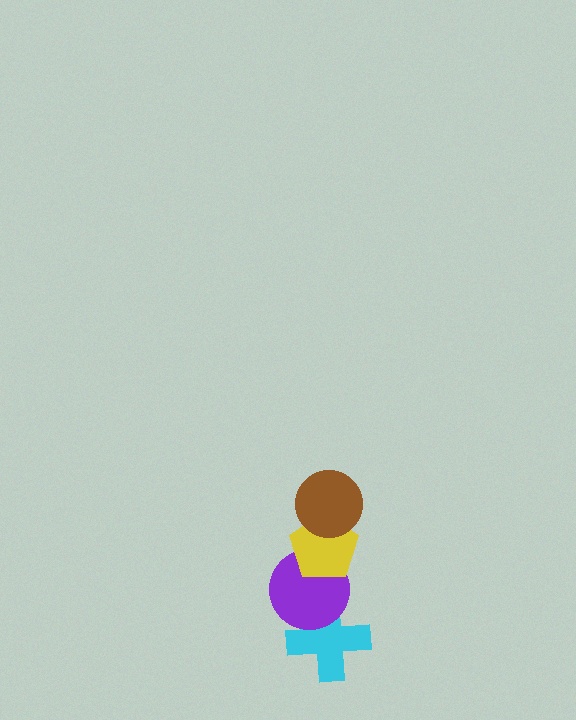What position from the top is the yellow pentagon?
The yellow pentagon is 2nd from the top.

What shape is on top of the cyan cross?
The purple circle is on top of the cyan cross.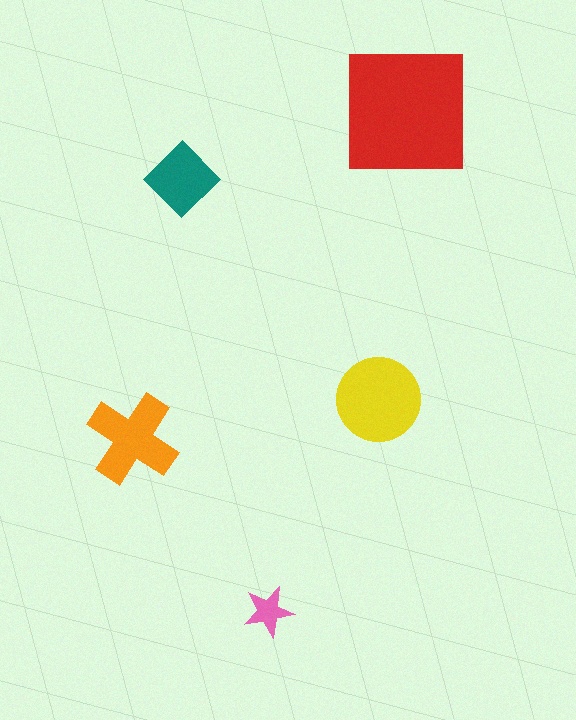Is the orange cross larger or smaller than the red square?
Smaller.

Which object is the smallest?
The pink star.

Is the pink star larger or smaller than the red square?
Smaller.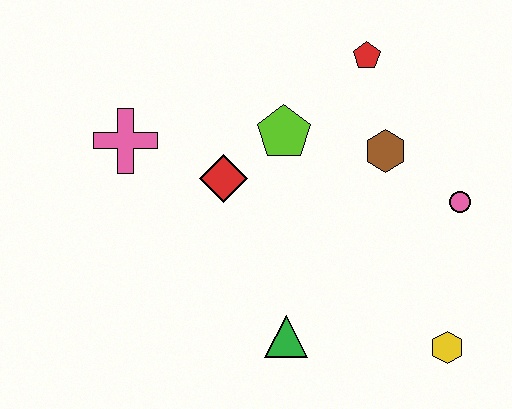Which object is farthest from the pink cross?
The yellow hexagon is farthest from the pink cross.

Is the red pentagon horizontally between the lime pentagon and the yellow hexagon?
Yes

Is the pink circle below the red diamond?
Yes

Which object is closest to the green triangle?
The yellow hexagon is closest to the green triangle.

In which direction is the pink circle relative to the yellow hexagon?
The pink circle is above the yellow hexagon.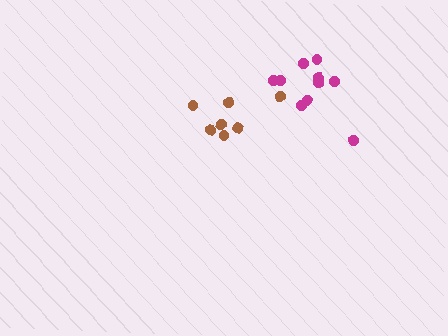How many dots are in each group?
Group 1: 10 dots, Group 2: 7 dots (17 total).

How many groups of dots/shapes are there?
There are 2 groups.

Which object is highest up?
The magenta cluster is topmost.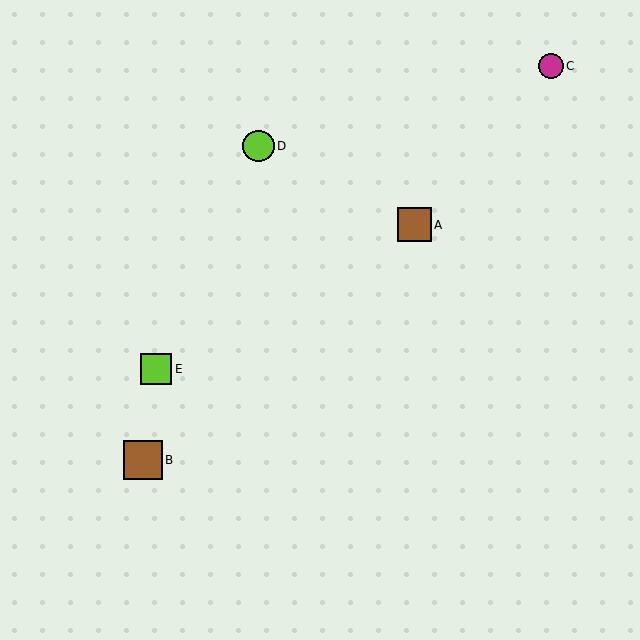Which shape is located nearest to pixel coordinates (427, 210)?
The brown square (labeled A) at (414, 225) is nearest to that location.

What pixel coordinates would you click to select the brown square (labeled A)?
Click at (414, 225) to select the brown square A.